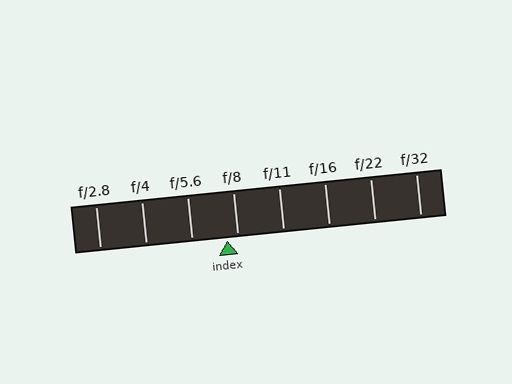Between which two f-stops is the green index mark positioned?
The index mark is between f/5.6 and f/8.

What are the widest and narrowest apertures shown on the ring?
The widest aperture shown is f/2.8 and the narrowest is f/32.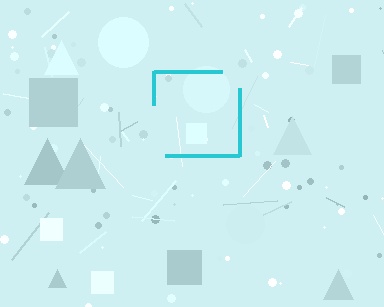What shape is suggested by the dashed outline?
The dashed outline suggests a square.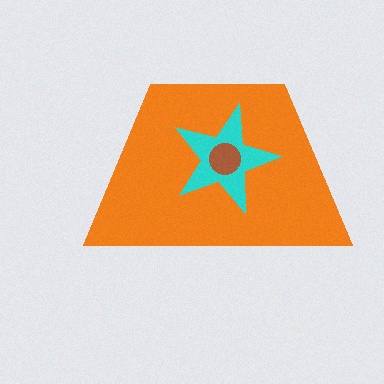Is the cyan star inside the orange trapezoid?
Yes.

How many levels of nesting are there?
3.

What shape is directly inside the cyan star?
The brown circle.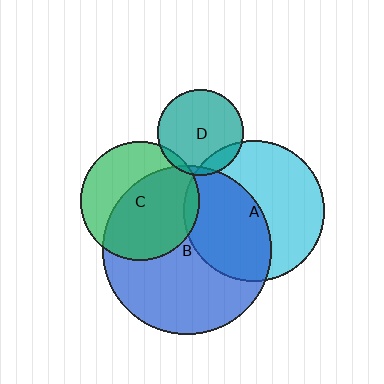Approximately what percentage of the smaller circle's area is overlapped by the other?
Approximately 60%.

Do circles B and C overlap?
Yes.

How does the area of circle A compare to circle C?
Approximately 1.4 times.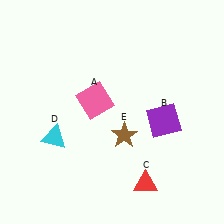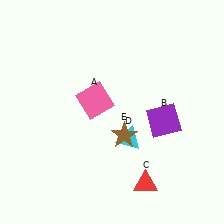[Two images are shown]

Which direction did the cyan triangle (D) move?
The cyan triangle (D) moved right.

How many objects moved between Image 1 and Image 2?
1 object moved between the two images.